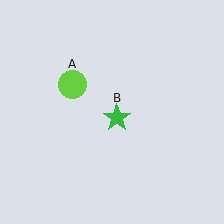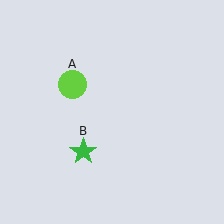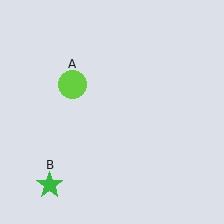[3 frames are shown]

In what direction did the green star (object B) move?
The green star (object B) moved down and to the left.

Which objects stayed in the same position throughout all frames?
Lime circle (object A) remained stationary.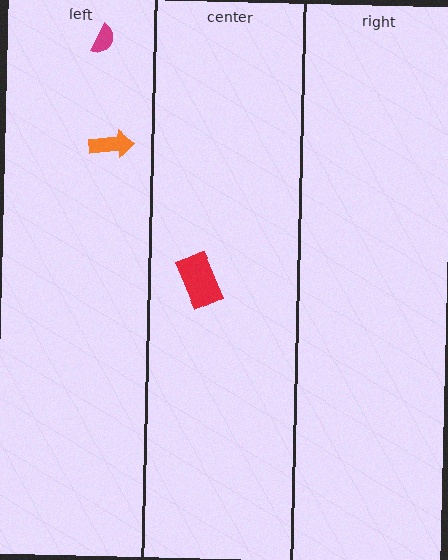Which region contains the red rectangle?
The center region.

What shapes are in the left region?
The orange arrow, the magenta semicircle.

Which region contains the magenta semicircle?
The left region.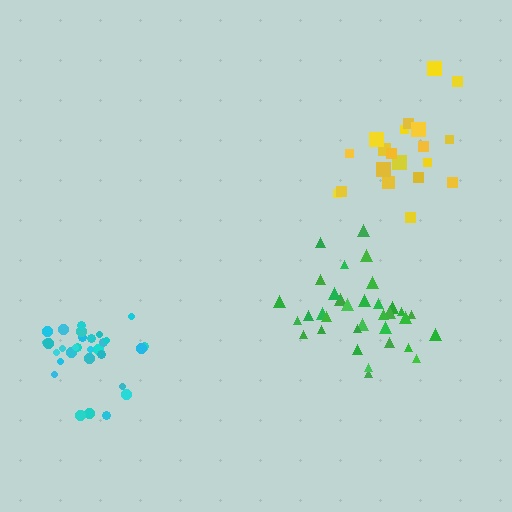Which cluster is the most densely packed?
Cyan.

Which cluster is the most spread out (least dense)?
Yellow.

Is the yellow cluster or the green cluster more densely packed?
Green.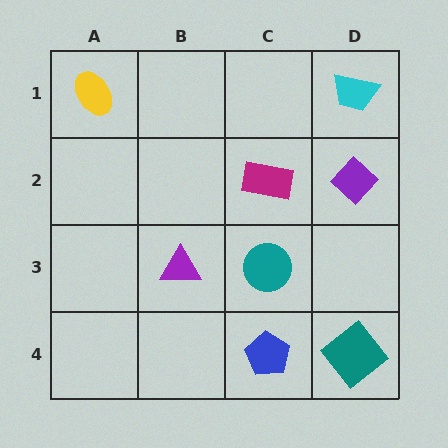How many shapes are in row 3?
2 shapes.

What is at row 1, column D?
A cyan trapezoid.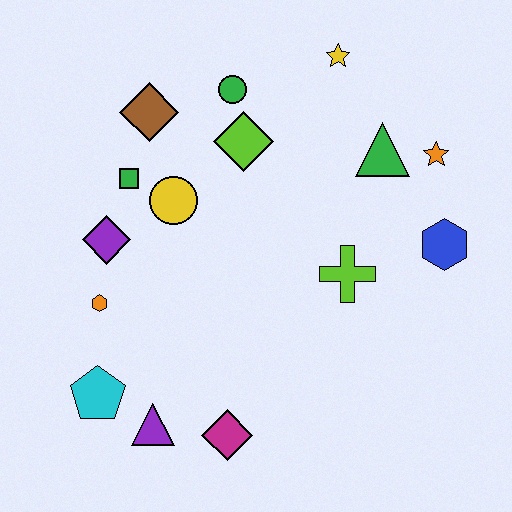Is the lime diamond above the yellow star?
No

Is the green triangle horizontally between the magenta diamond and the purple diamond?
No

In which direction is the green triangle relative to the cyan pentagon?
The green triangle is to the right of the cyan pentagon.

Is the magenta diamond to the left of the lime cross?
Yes